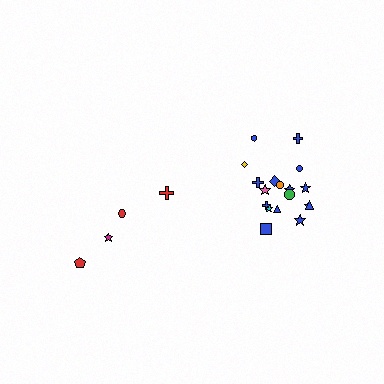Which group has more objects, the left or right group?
The right group.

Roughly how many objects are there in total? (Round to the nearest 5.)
Roughly 20 objects in total.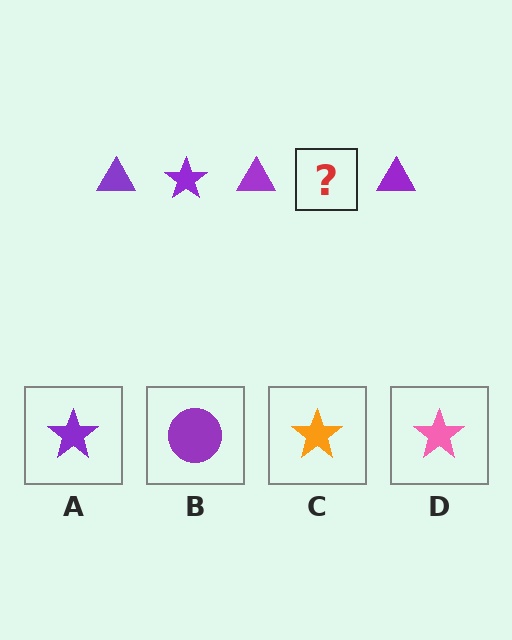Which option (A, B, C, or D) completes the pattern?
A.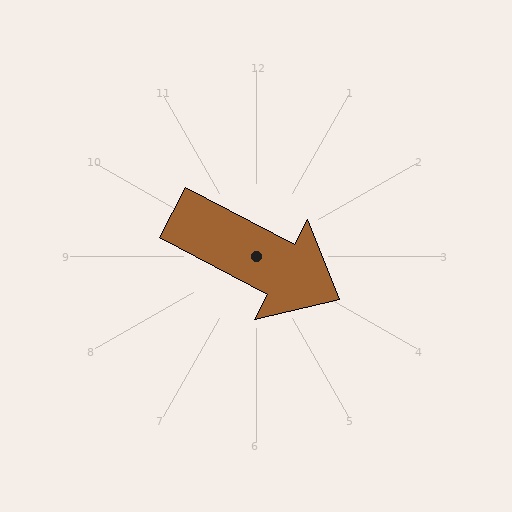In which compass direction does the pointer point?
Southeast.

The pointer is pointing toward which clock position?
Roughly 4 o'clock.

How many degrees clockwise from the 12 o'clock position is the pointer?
Approximately 118 degrees.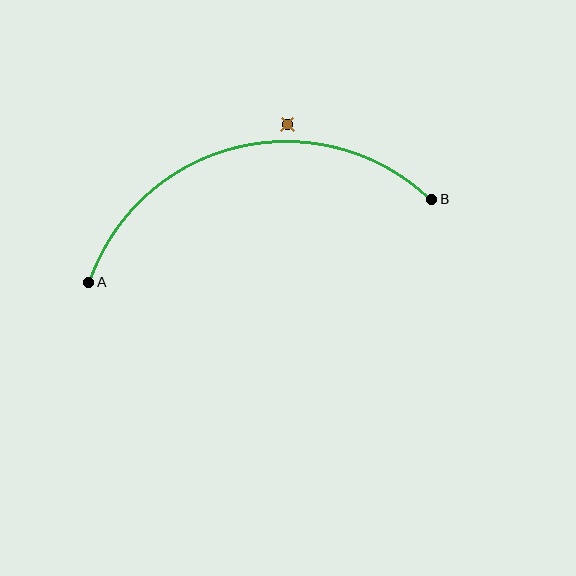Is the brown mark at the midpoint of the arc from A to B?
No — the brown mark does not lie on the arc at all. It sits slightly outside the curve.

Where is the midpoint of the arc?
The arc midpoint is the point on the curve farthest from the straight line joining A and B. It sits above that line.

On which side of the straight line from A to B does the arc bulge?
The arc bulges above the straight line connecting A and B.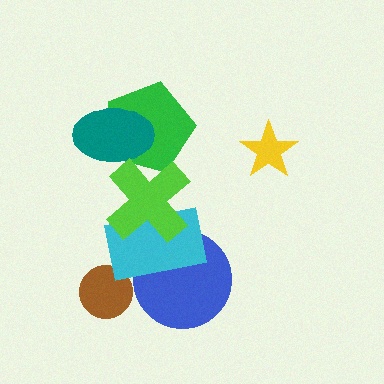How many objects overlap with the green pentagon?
2 objects overlap with the green pentagon.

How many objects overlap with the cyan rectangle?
2 objects overlap with the cyan rectangle.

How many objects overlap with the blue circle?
1 object overlaps with the blue circle.